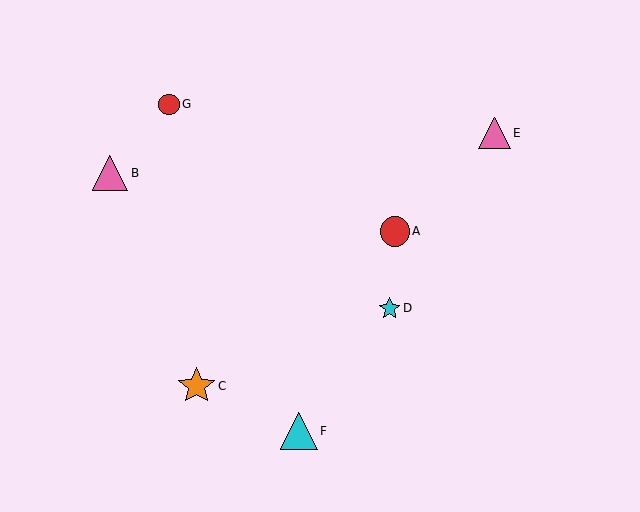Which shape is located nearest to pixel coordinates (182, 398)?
The orange star (labeled C) at (197, 386) is nearest to that location.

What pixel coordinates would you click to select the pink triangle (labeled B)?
Click at (110, 173) to select the pink triangle B.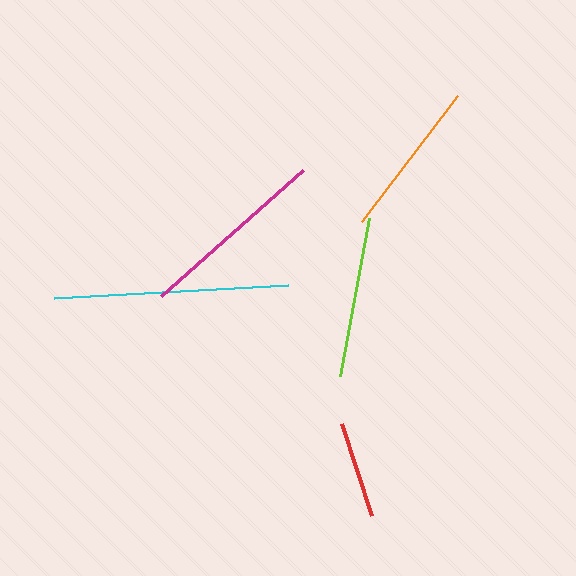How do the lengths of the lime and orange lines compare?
The lime and orange lines are approximately the same length.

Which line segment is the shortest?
The red line is the shortest at approximately 97 pixels.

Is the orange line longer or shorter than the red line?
The orange line is longer than the red line.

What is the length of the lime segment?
The lime segment is approximately 161 pixels long.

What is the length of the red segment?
The red segment is approximately 97 pixels long.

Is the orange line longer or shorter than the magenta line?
The magenta line is longer than the orange line.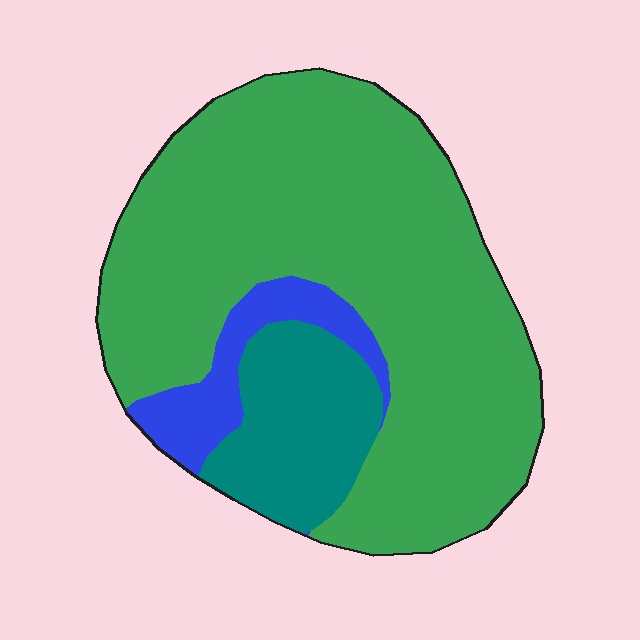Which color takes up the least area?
Blue, at roughly 10%.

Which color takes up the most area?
Green, at roughly 75%.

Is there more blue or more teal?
Teal.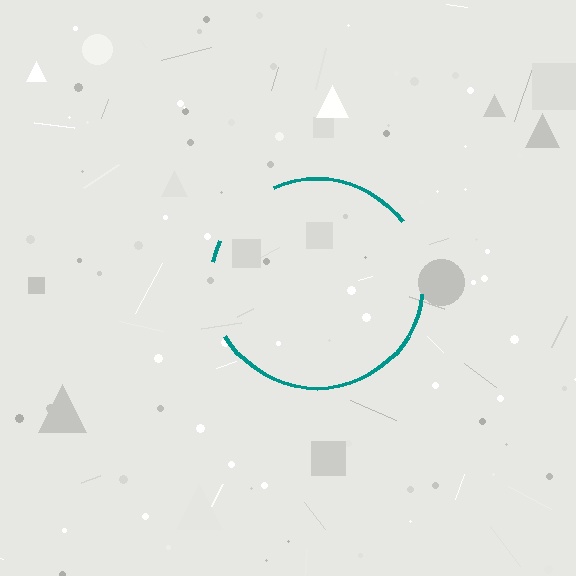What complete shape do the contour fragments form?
The contour fragments form a circle.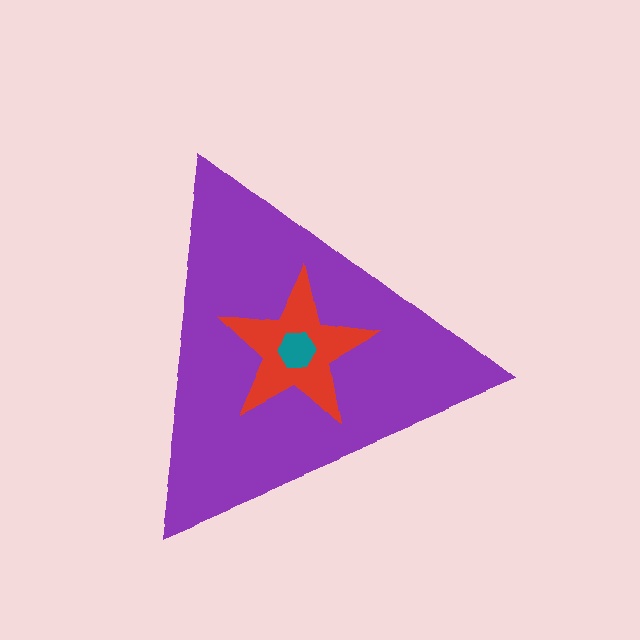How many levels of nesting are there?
3.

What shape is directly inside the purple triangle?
The red star.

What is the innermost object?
The teal hexagon.